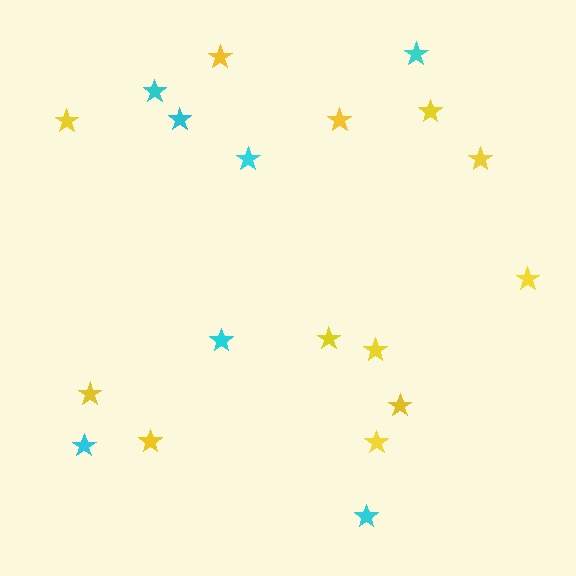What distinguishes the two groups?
There are 2 groups: one group of yellow stars (12) and one group of cyan stars (7).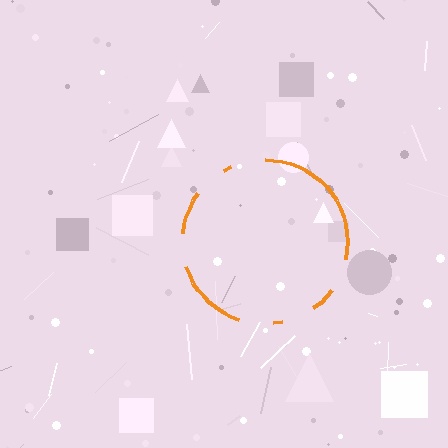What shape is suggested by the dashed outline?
The dashed outline suggests a circle.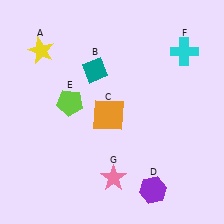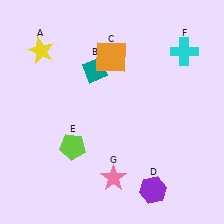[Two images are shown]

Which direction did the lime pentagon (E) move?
The lime pentagon (E) moved down.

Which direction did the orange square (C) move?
The orange square (C) moved up.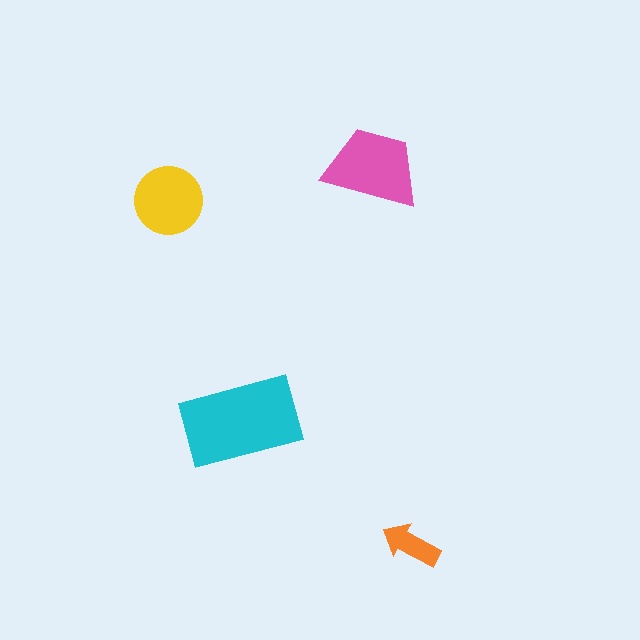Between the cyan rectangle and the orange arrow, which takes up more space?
The cyan rectangle.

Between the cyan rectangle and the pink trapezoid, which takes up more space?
The cyan rectangle.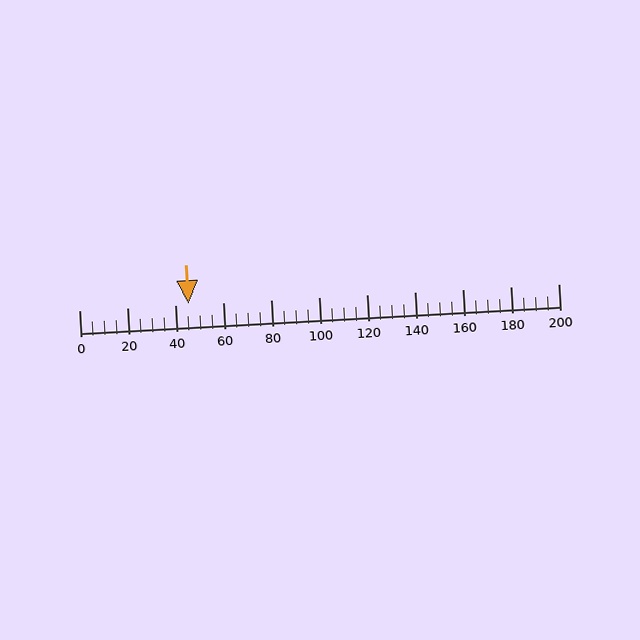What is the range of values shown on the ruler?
The ruler shows values from 0 to 200.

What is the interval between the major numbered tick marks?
The major tick marks are spaced 20 units apart.